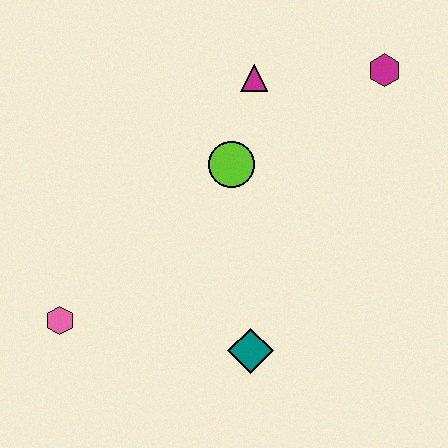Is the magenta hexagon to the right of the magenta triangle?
Yes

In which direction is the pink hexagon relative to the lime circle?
The pink hexagon is to the left of the lime circle.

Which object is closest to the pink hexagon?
The teal diamond is closest to the pink hexagon.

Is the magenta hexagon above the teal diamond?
Yes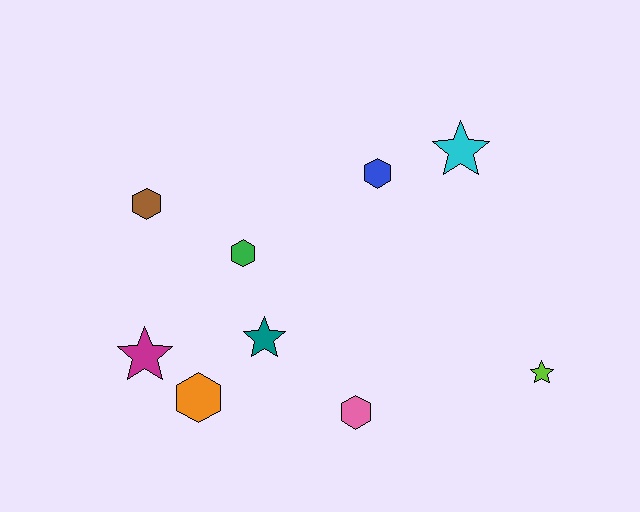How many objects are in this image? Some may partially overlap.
There are 9 objects.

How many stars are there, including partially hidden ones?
There are 4 stars.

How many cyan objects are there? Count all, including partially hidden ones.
There is 1 cyan object.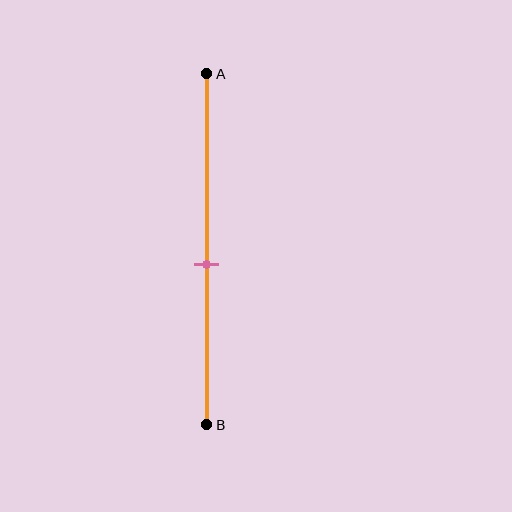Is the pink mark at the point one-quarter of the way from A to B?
No, the mark is at about 55% from A, not at the 25% one-quarter point.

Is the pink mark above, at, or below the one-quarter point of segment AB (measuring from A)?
The pink mark is below the one-quarter point of segment AB.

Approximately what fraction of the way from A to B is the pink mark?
The pink mark is approximately 55% of the way from A to B.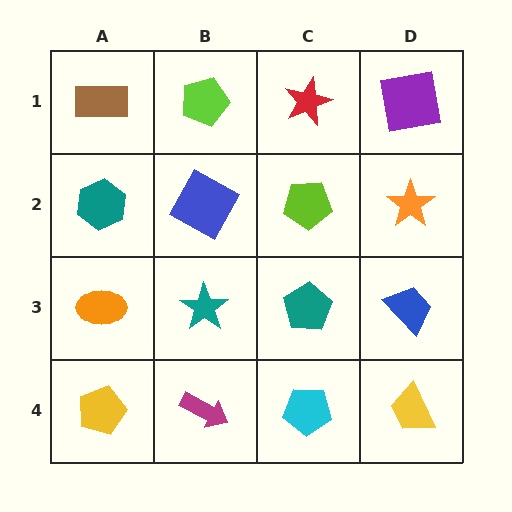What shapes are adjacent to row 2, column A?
A brown rectangle (row 1, column A), an orange ellipse (row 3, column A), a blue square (row 2, column B).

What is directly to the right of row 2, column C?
An orange star.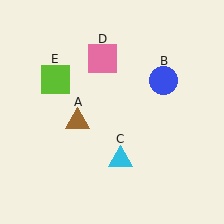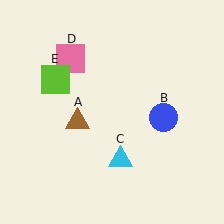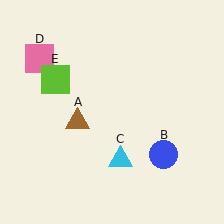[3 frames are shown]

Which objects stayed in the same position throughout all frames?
Brown triangle (object A) and cyan triangle (object C) and lime square (object E) remained stationary.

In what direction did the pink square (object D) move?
The pink square (object D) moved left.